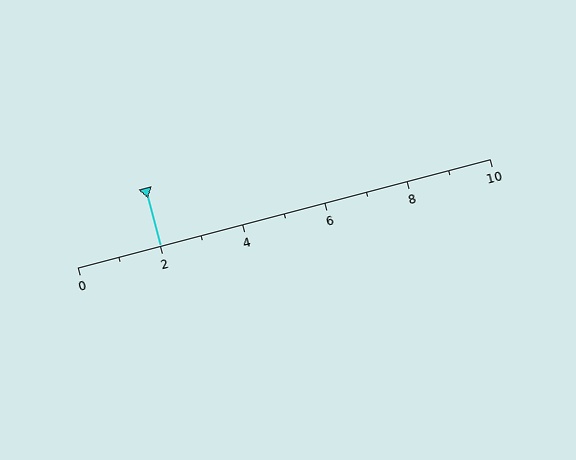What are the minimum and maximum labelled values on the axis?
The axis runs from 0 to 10.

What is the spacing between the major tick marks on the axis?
The major ticks are spaced 2 apart.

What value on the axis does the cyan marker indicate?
The marker indicates approximately 2.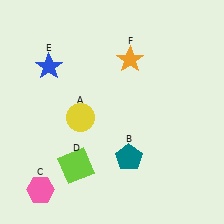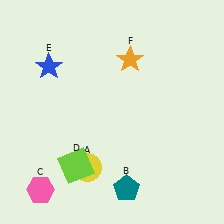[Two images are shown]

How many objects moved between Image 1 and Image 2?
2 objects moved between the two images.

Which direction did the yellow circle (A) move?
The yellow circle (A) moved down.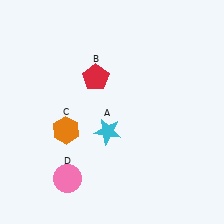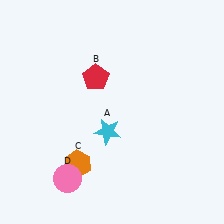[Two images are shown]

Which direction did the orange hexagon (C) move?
The orange hexagon (C) moved down.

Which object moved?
The orange hexagon (C) moved down.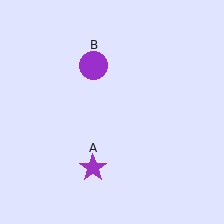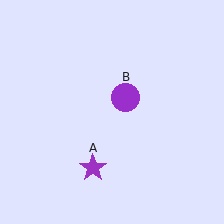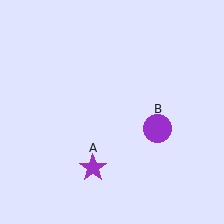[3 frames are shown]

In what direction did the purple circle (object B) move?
The purple circle (object B) moved down and to the right.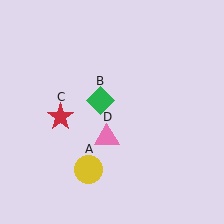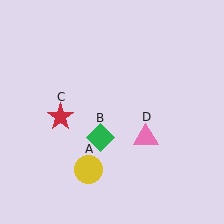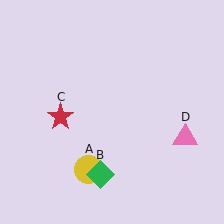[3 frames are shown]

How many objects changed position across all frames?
2 objects changed position: green diamond (object B), pink triangle (object D).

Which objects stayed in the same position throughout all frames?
Yellow circle (object A) and red star (object C) remained stationary.